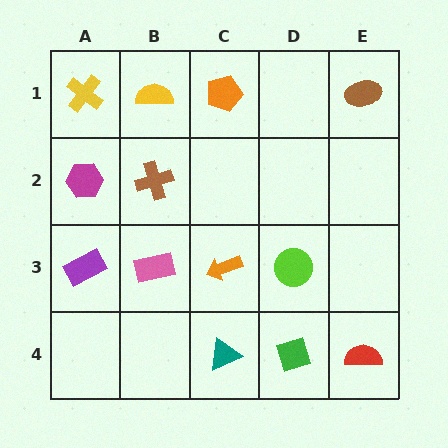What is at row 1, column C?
An orange pentagon.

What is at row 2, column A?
A magenta hexagon.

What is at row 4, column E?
A red semicircle.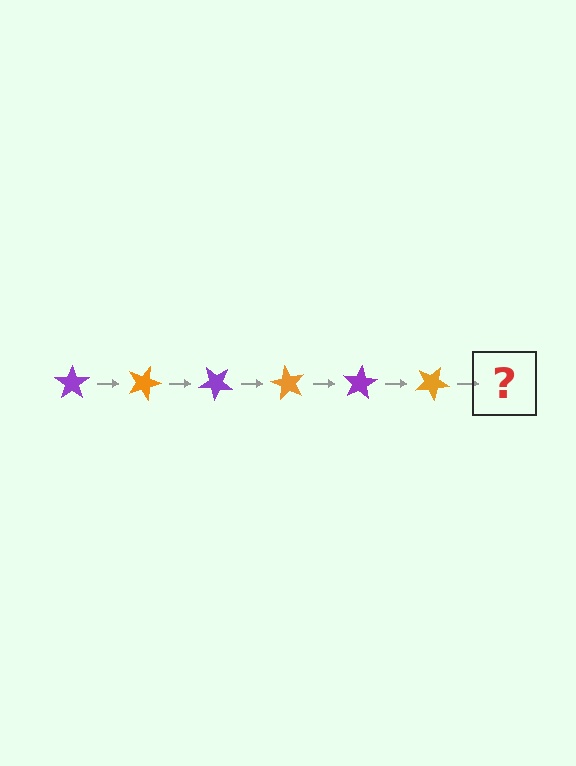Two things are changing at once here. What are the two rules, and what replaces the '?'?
The two rules are that it rotates 20 degrees each step and the color cycles through purple and orange. The '?' should be a purple star, rotated 120 degrees from the start.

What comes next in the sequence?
The next element should be a purple star, rotated 120 degrees from the start.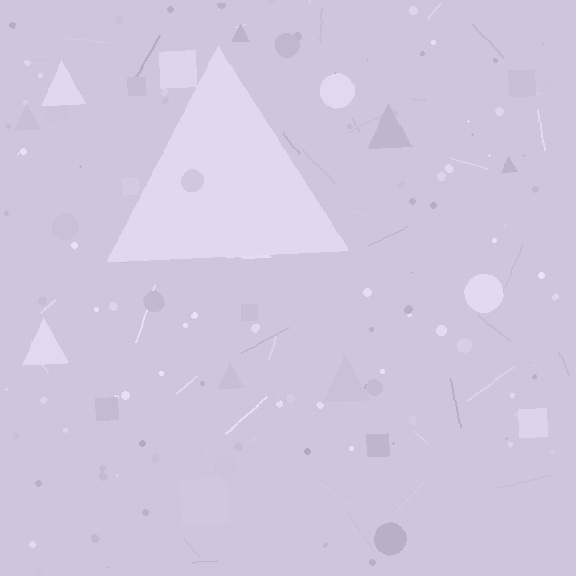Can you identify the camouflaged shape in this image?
The camouflaged shape is a triangle.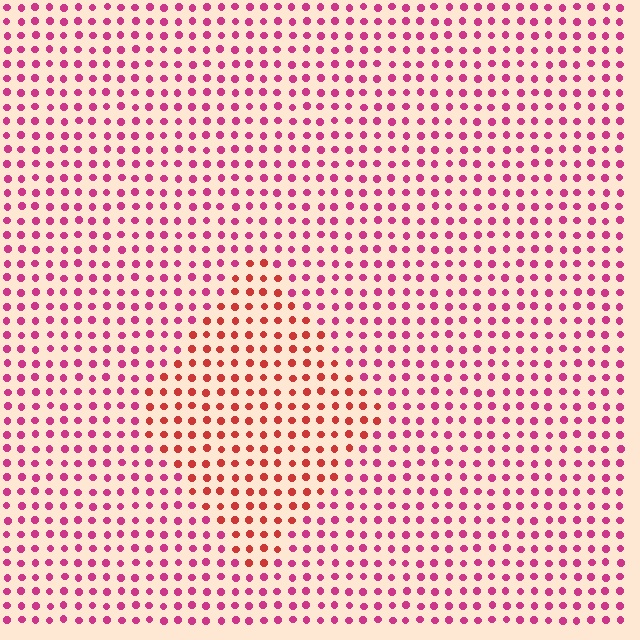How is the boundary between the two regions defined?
The boundary is defined purely by a slight shift in hue (about 34 degrees). Spacing, size, and orientation are identical on both sides.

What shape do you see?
I see a diamond.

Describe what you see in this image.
The image is filled with small magenta elements in a uniform arrangement. A diamond-shaped region is visible where the elements are tinted to a slightly different hue, forming a subtle color boundary.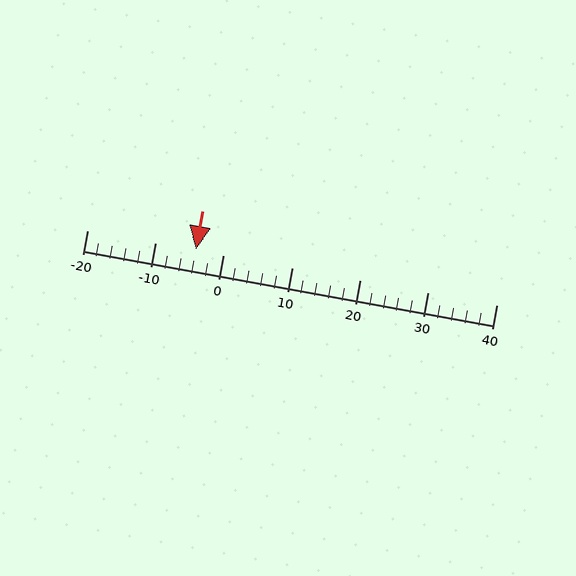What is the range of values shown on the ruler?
The ruler shows values from -20 to 40.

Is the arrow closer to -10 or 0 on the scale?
The arrow is closer to 0.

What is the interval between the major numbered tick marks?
The major tick marks are spaced 10 units apart.